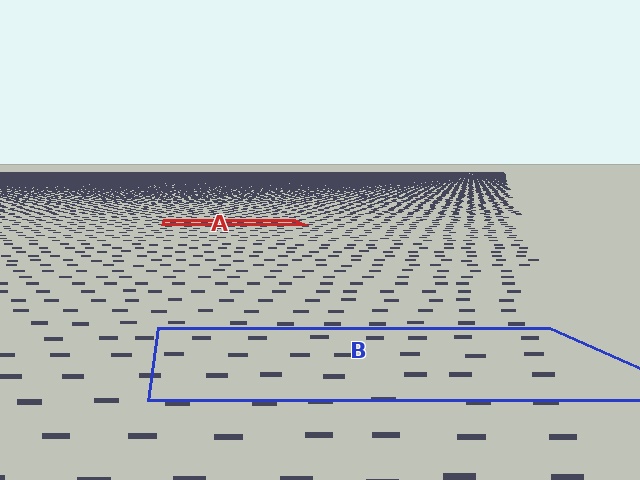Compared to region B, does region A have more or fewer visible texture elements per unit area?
Region A has more texture elements per unit area — they are packed more densely because it is farther away.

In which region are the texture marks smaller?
The texture marks are smaller in region A, because it is farther away.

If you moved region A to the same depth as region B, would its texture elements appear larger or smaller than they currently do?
They would appear larger. At a closer depth, the same texture elements are projected at a bigger on-screen size.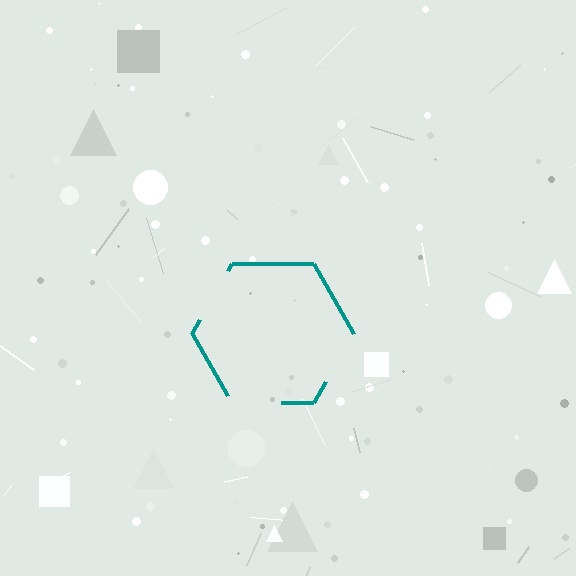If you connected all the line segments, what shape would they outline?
They would outline a hexagon.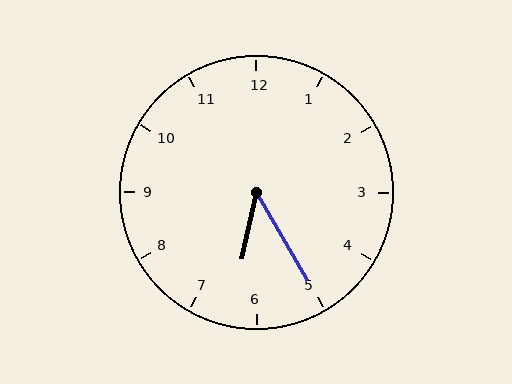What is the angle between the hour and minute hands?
Approximately 42 degrees.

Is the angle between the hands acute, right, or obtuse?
It is acute.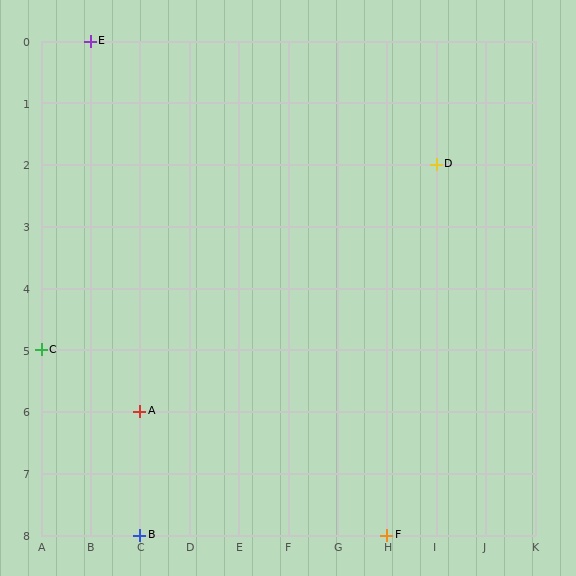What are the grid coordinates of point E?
Point E is at grid coordinates (B, 0).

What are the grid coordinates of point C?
Point C is at grid coordinates (A, 5).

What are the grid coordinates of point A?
Point A is at grid coordinates (C, 6).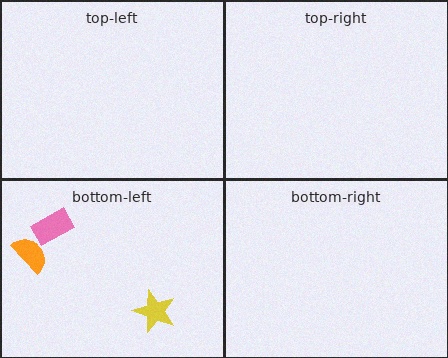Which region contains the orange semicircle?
The bottom-left region.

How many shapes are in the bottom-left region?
3.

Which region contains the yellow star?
The bottom-left region.